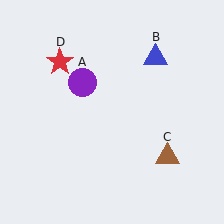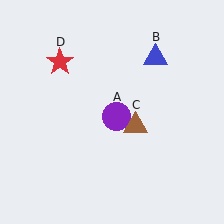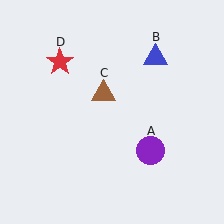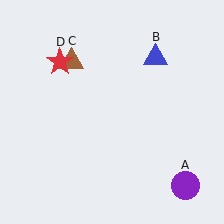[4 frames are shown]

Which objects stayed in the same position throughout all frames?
Blue triangle (object B) and red star (object D) remained stationary.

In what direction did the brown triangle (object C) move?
The brown triangle (object C) moved up and to the left.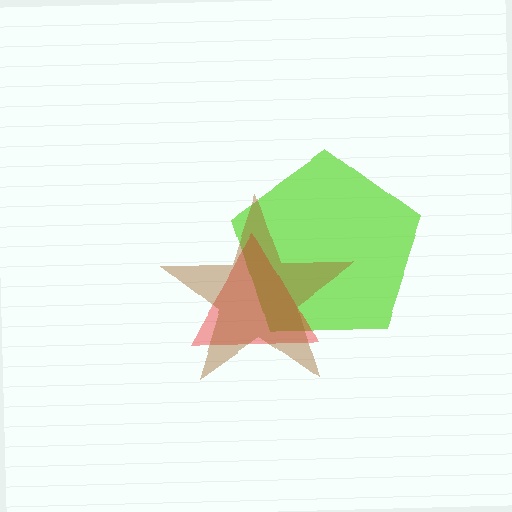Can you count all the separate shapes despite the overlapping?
Yes, there are 3 separate shapes.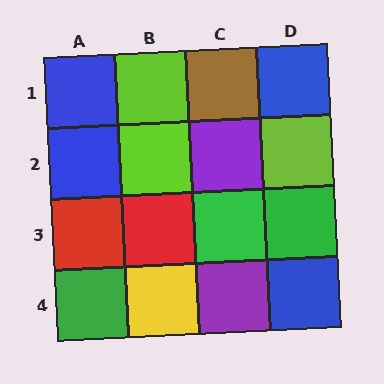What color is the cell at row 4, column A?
Green.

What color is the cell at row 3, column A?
Red.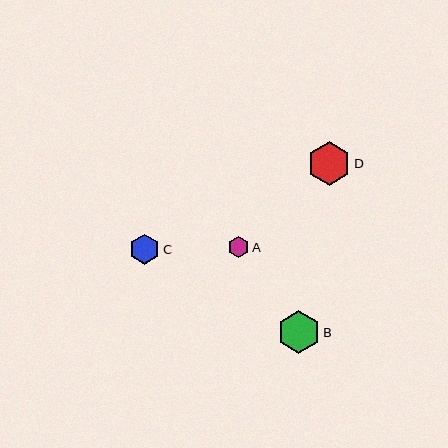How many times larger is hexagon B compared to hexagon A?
Hexagon B is approximately 2.0 times the size of hexagon A.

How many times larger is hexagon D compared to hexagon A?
Hexagon D is approximately 2.1 times the size of hexagon A.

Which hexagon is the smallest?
Hexagon A is the smallest with a size of approximately 21 pixels.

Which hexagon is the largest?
Hexagon D is the largest with a size of approximately 43 pixels.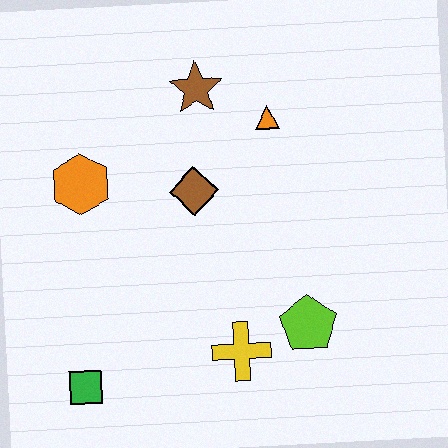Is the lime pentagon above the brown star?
No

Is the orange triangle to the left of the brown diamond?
No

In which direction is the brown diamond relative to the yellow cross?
The brown diamond is above the yellow cross.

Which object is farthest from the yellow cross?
The brown star is farthest from the yellow cross.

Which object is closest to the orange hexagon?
The brown diamond is closest to the orange hexagon.